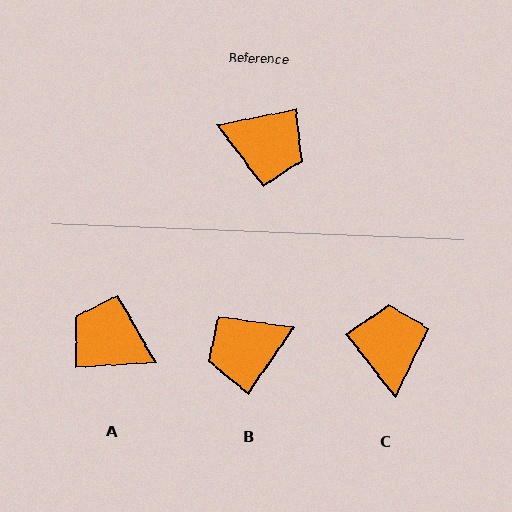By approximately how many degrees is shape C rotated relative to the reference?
Approximately 117 degrees counter-clockwise.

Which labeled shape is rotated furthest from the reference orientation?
A, about 172 degrees away.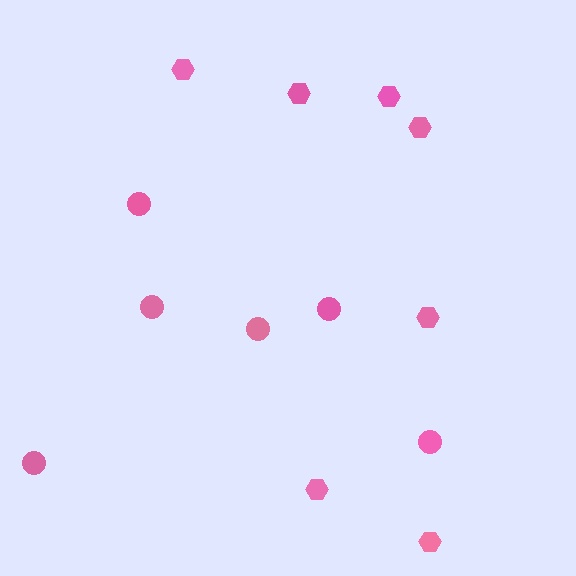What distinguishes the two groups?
There are 2 groups: one group of hexagons (7) and one group of circles (6).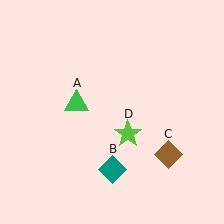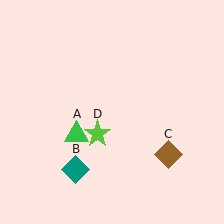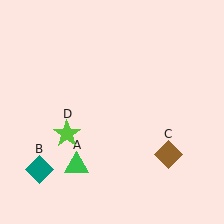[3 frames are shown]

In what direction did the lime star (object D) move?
The lime star (object D) moved left.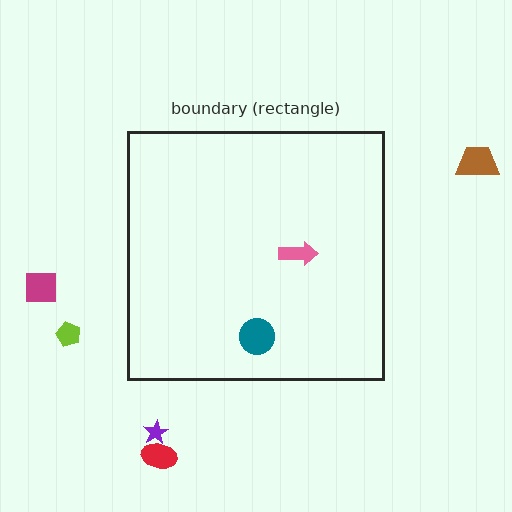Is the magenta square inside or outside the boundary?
Outside.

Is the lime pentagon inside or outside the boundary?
Outside.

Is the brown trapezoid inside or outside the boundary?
Outside.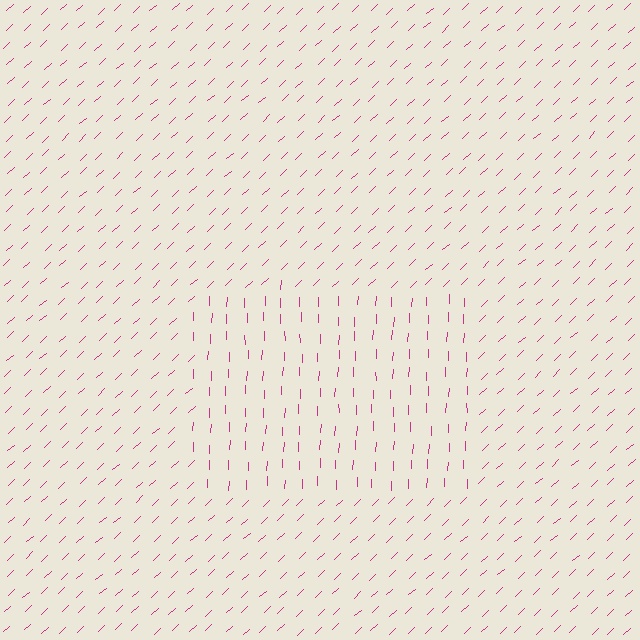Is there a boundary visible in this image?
Yes, there is a texture boundary formed by a change in line orientation.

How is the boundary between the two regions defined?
The boundary is defined purely by a change in line orientation (approximately 45 degrees difference). All lines are the same color and thickness.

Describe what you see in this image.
The image is filled with small magenta line segments. A rectangle region in the image has lines oriented differently from the surrounding lines, creating a visible texture boundary.